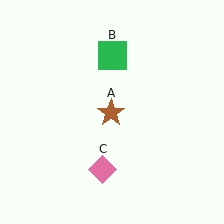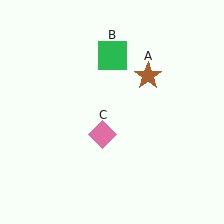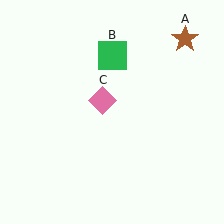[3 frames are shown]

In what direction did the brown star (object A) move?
The brown star (object A) moved up and to the right.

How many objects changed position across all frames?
2 objects changed position: brown star (object A), pink diamond (object C).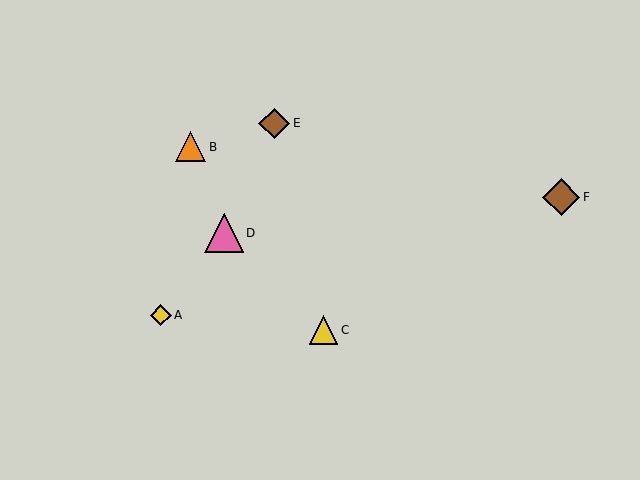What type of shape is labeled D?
Shape D is a pink triangle.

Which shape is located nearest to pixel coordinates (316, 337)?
The yellow triangle (labeled C) at (324, 330) is nearest to that location.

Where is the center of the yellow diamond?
The center of the yellow diamond is at (161, 315).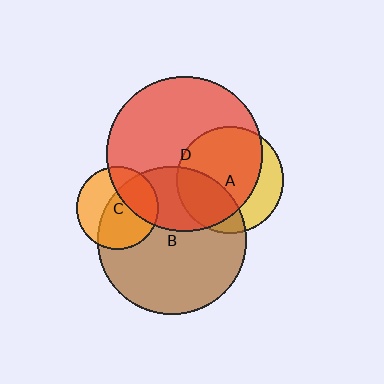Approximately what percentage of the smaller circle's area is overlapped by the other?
Approximately 30%.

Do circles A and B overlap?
Yes.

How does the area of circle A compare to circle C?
Approximately 1.7 times.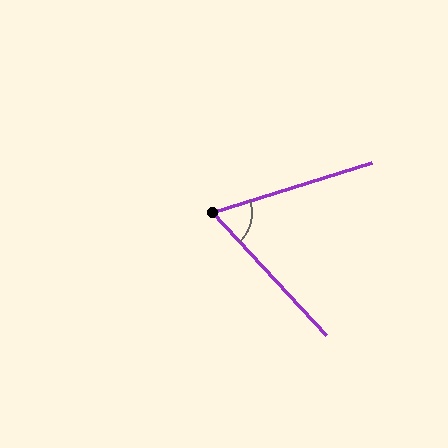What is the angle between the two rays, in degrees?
Approximately 65 degrees.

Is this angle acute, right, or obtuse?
It is acute.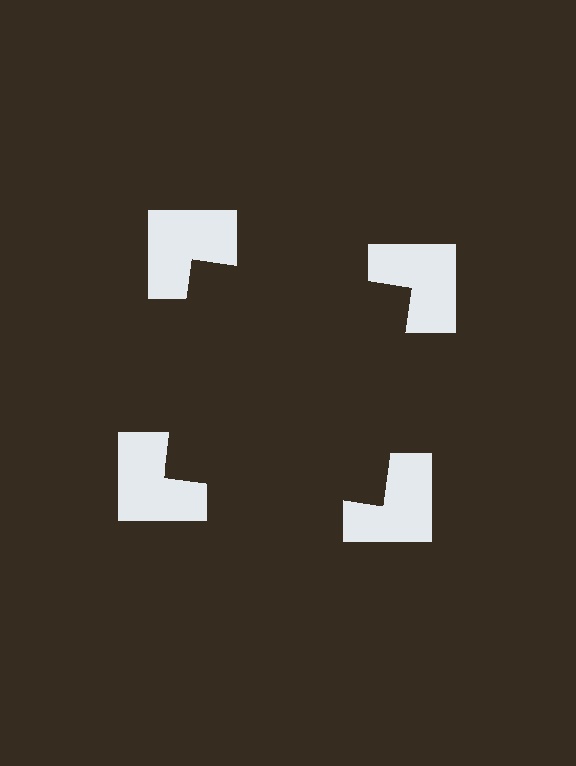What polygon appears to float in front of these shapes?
An illusory square — its edges are inferred from the aligned wedge cuts in the notched squares, not physically drawn.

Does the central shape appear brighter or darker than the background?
It typically appears slightly darker than the background, even though no actual brightness change is drawn.